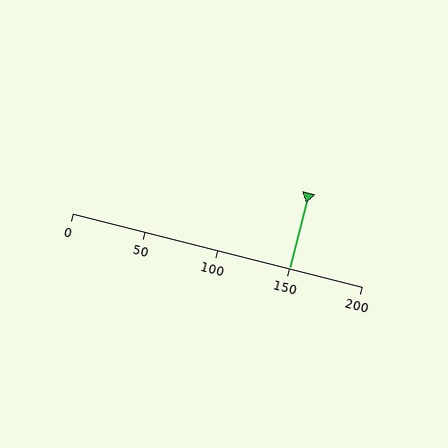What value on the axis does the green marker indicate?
The marker indicates approximately 150.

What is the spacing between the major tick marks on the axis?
The major ticks are spaced 50 apart.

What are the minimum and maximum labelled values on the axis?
The axis runs from 0 to 200.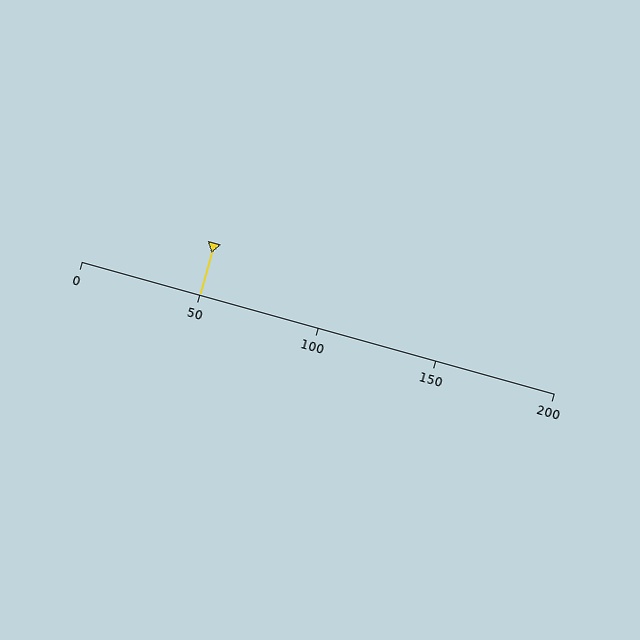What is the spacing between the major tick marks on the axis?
The major ticks are spaced 50 apart.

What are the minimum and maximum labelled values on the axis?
The axis runs from 0 to 200.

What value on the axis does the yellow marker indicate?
The marker indicates approximately 50.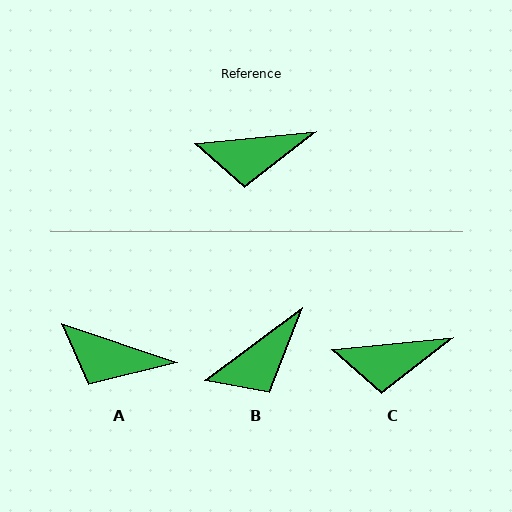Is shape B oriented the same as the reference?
No, it is off by about 31 degrees.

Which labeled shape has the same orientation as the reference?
C.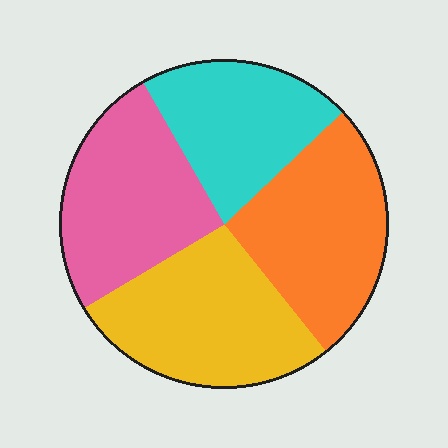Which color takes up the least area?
Cyan, at roughly 20%.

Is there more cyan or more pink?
Pink.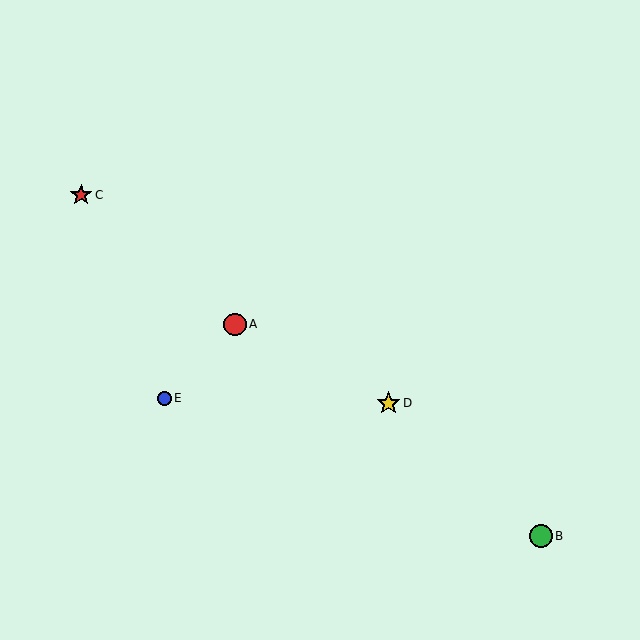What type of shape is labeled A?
Shape A is a red circle.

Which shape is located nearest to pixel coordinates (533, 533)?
The green circle (labeled B) at (541, 536) is nearest to that location.